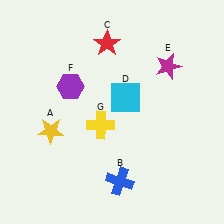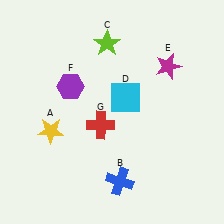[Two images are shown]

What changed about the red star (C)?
In Image 1, C is red. In Image 2, it changed to lime.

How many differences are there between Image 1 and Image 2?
There are 2 differences between the two images.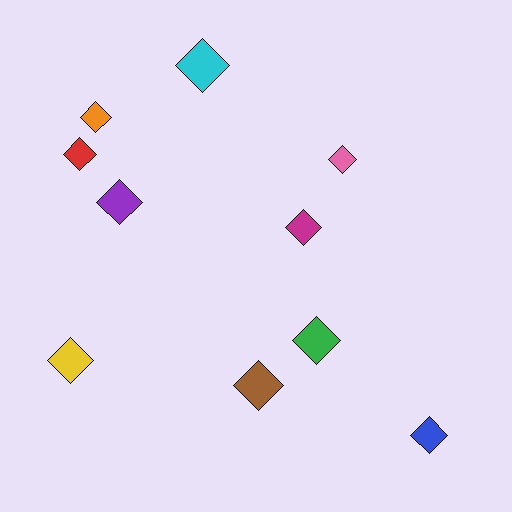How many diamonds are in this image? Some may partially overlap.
There are 10 diamonds.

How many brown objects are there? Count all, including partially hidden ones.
There is 1 brown object.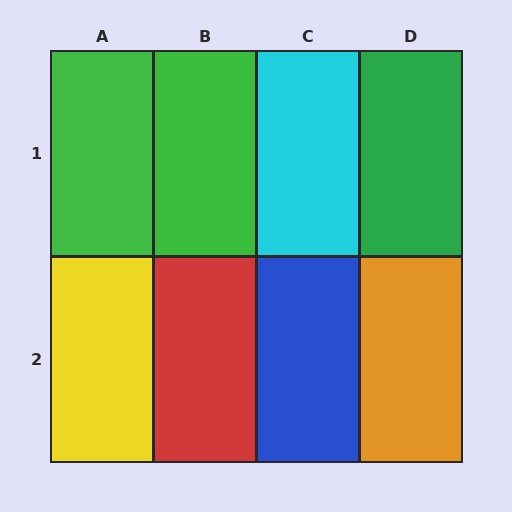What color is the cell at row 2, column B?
Red.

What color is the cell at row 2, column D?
Orange.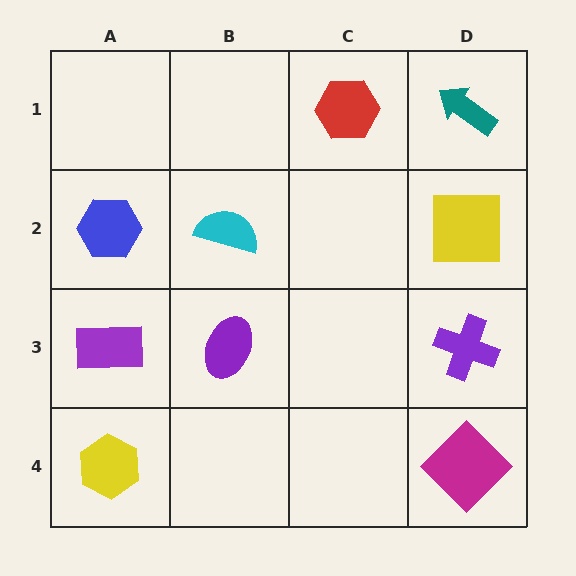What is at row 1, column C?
A red hexagon.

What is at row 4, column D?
A magenta diamond.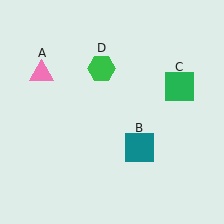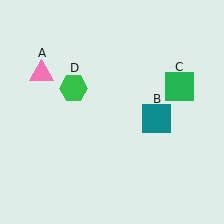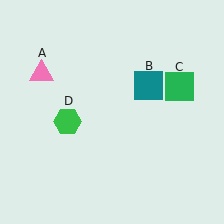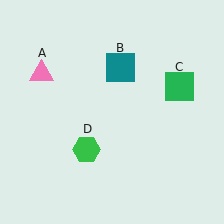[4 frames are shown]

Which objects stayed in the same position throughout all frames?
Pink triangle (object A) and green square (object C) remained stationary.